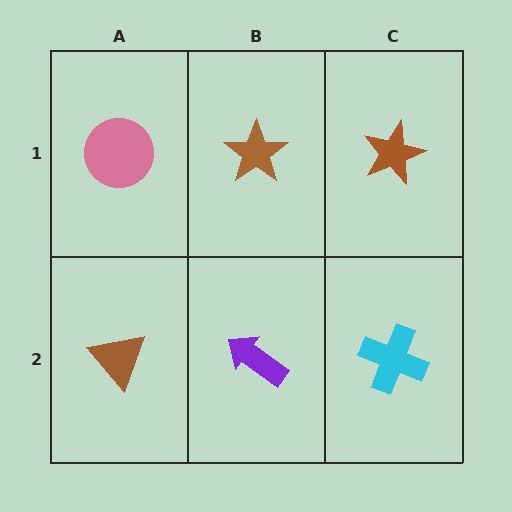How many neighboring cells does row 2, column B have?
3.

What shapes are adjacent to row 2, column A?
A pink circle (row 1, column A), a purple arrow (row 2, column B).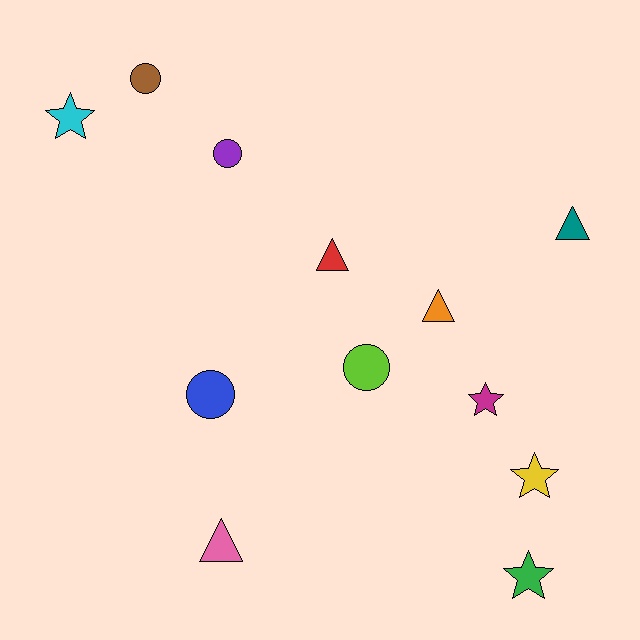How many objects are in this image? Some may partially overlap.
There are 12 objects.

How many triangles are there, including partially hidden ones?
There are 4 triangles.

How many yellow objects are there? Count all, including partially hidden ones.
There is 1 yellow object.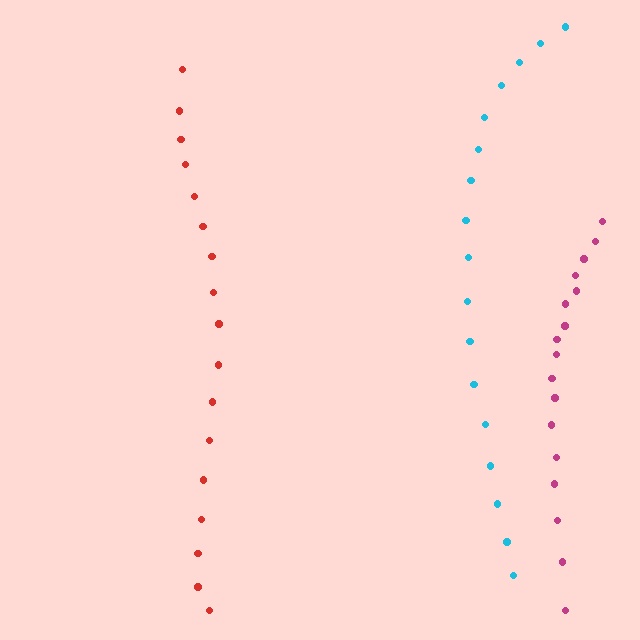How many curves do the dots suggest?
There are 3 distinct paths.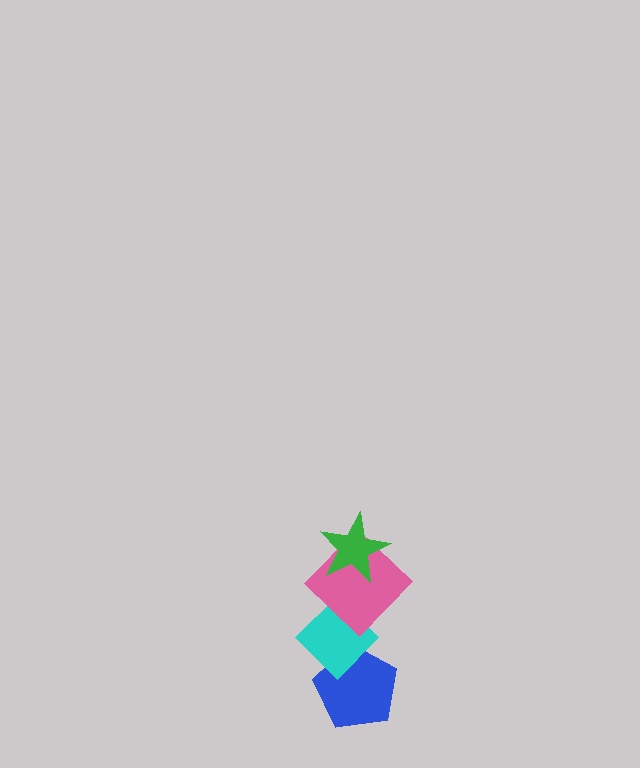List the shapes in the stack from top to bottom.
From top to bottom: the green star, the pink diamond, the cyan diamond, the blue pentagon.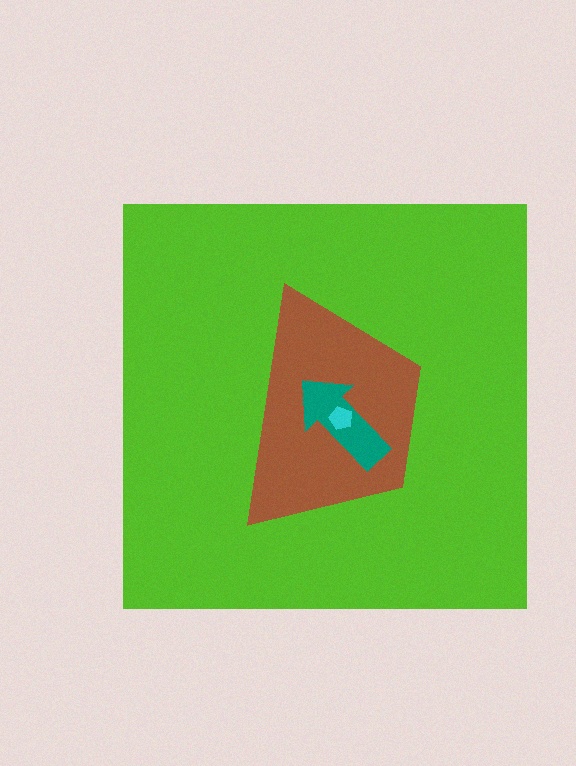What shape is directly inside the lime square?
The brown trapezoid.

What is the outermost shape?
The lime square.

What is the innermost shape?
The cyan pentagon.